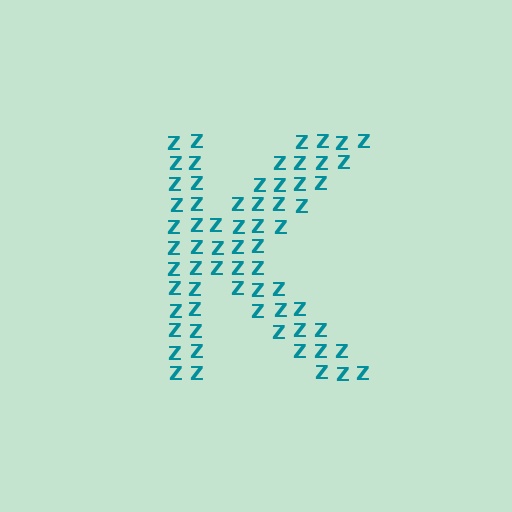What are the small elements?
The small elements are letter Z's.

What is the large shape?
The large shape is the letter K.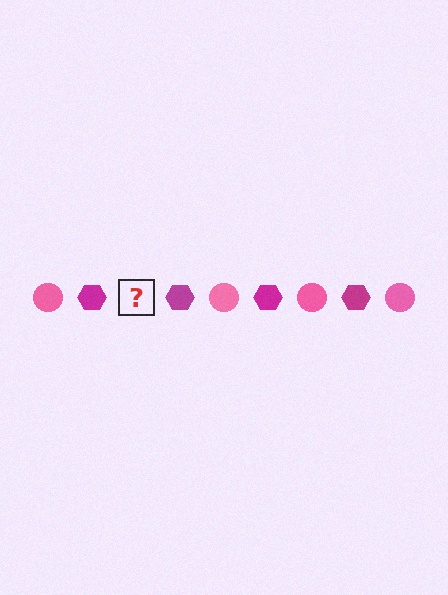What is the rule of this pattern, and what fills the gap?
The rule is that the pattern alternates between pink circle and magenta hexagon. The gap should be filled with a pink circle.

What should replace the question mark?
The question mark should be replaced with a pink circle.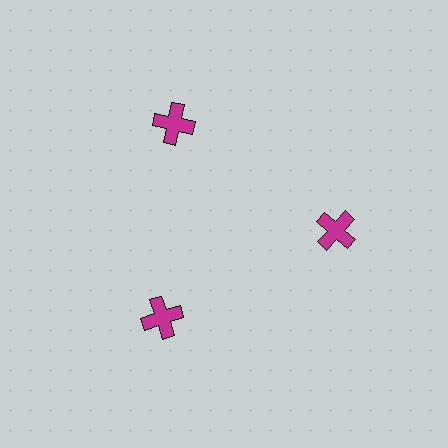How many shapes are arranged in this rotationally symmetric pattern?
There are 3 shapes, arranged in 3 groups of 1.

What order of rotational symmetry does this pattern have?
This pattern has 3-fold rotational symmetry.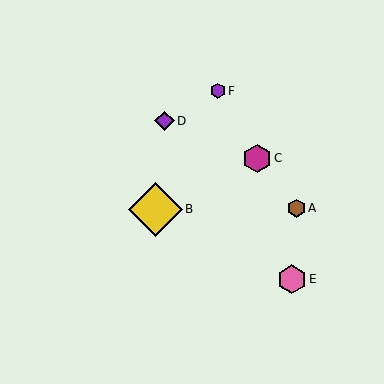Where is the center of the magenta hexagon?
The center of the magenta hexagon is at (257, 158).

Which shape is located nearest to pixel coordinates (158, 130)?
The purple diamond (labeled D) at (164, 121) is nearest to that location.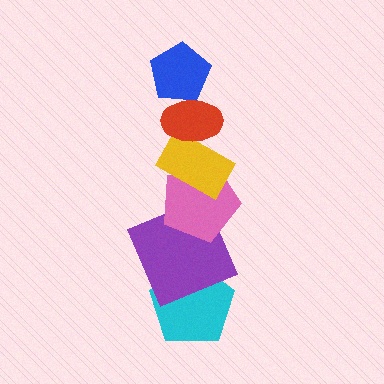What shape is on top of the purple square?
The pink pentagon is on top of the purple square.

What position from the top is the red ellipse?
The red ellipse is 2nd from the top.